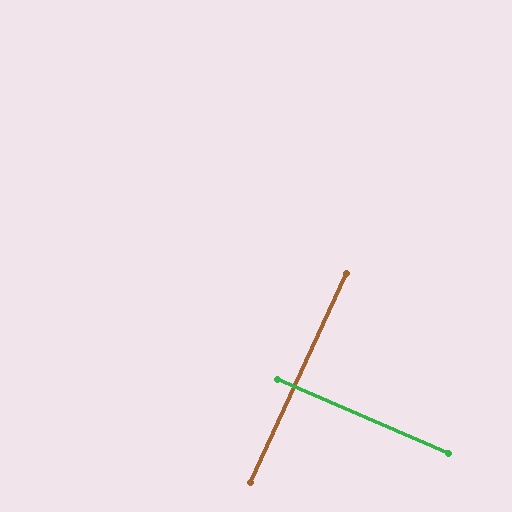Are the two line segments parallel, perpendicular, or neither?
Perpendicular — they meet at approximately 89°.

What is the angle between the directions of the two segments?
Approximately 89 degrees.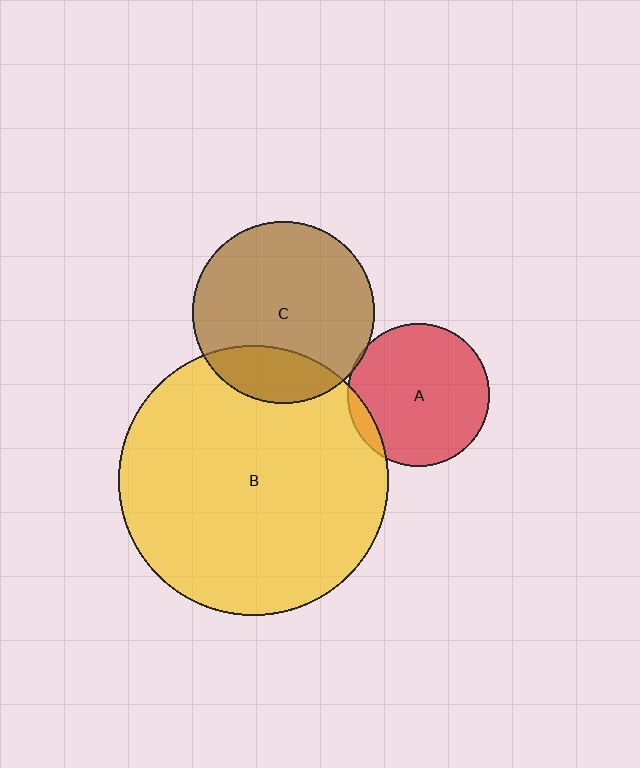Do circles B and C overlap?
Yes.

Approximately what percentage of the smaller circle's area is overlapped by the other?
Approximately 20%.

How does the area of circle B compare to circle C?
Approximately 2.2 times.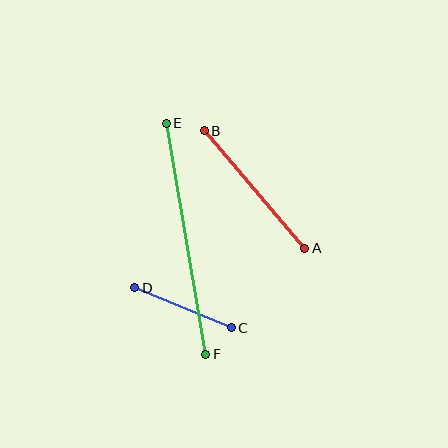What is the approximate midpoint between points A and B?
The midpoint is at approximately (255, 190) pixels.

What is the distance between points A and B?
The distance is approximately 155 pixels.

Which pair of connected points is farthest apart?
Points E and F are farthest apart.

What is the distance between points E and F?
The distance is approximately 234 pixels.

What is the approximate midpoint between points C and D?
The midpoint is at approximately (183, 308) pixels.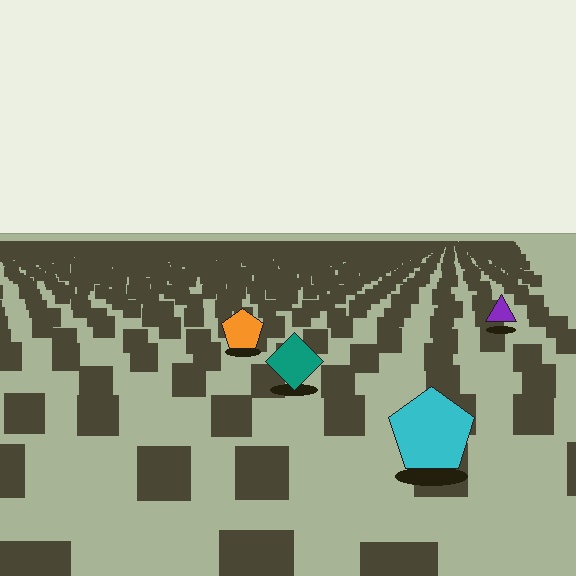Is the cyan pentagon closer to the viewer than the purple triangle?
Yes. The cyan pentagon is closer — you can tell from the texture gradient: the ground texture is coarser near it.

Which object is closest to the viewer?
The cyan pentagon is closest. The texture marks near it are larger and more spread out.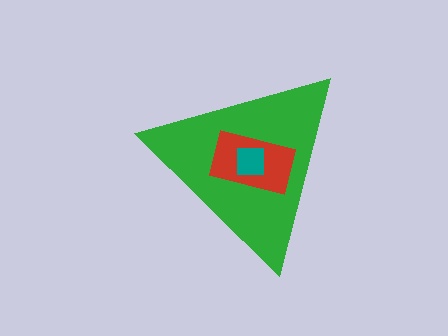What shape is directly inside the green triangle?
The red rectangle.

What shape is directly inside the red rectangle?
The teal square.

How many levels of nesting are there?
3.